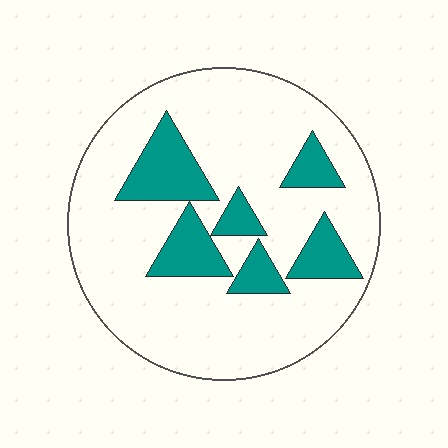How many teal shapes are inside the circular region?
6.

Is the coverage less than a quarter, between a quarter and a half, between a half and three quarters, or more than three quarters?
Less than a quarter.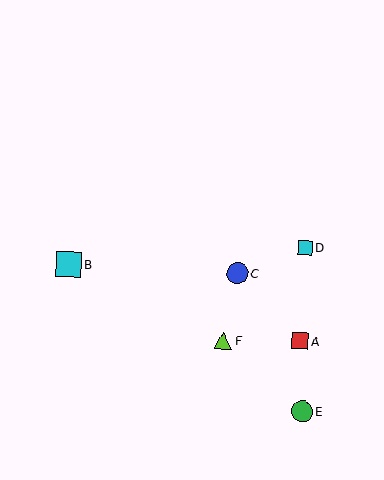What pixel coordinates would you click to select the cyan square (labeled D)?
Click at (305, 248) to select the cyan square D.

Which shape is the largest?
The cyan square (labeled B) is the largest.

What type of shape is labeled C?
Shape C is a blue circle.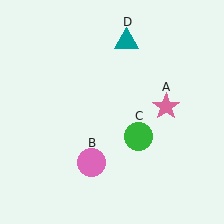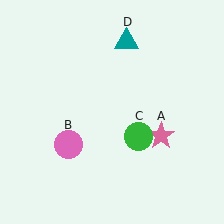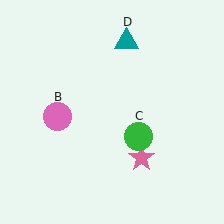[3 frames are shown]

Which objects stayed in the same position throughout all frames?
Green circle (object C) and teal triangle (object D) remained stationary.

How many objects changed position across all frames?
2 objects changed position: pink star (object A), pink circle (object B).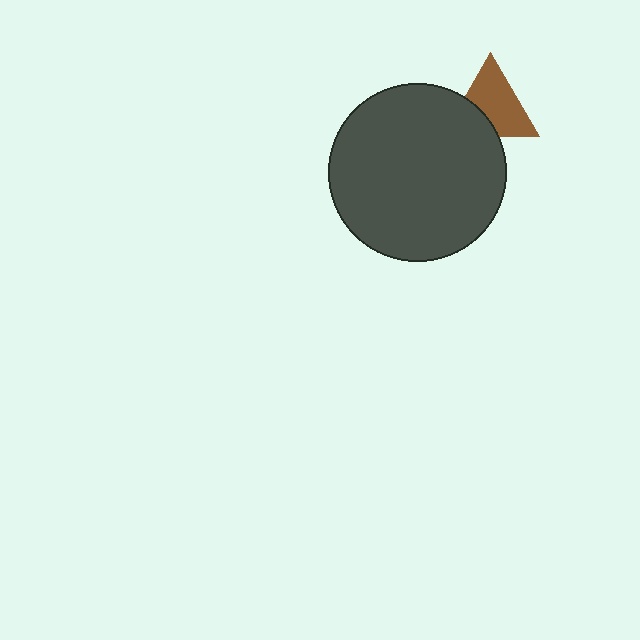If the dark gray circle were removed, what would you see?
You would see the complete brown triangle.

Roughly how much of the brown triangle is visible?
Most of it is visible (roughly 69%).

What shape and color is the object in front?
The object in front is a dark gray circle.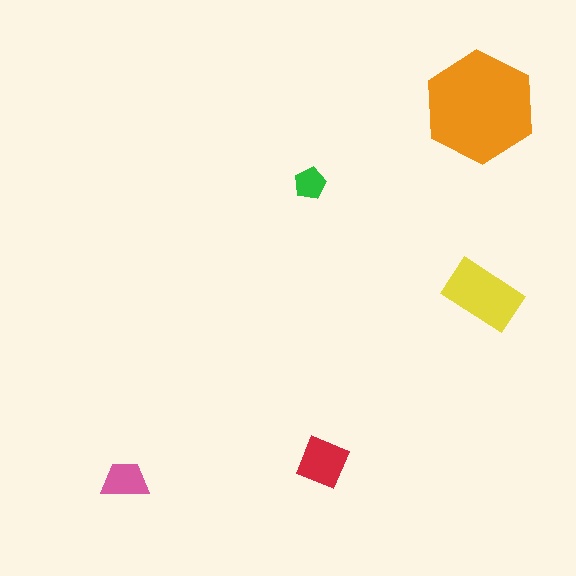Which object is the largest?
The orange hexagon.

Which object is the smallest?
The green pentagon.